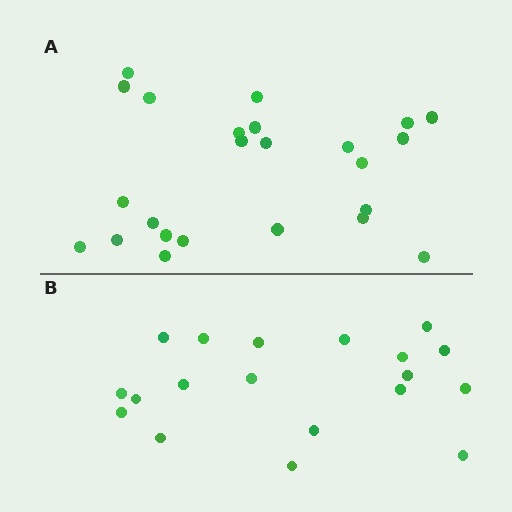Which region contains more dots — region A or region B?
Region A (the top region) has more dots.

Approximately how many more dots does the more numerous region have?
Region A has about 5 more dots than region B.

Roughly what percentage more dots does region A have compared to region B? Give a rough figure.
About 25% more.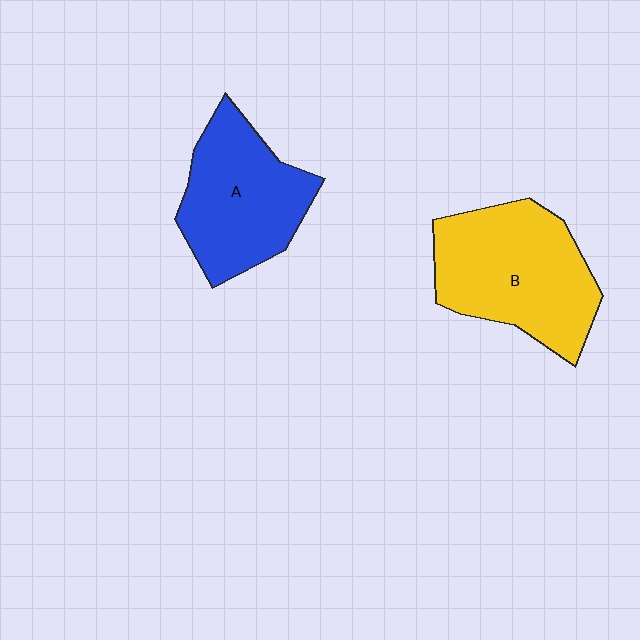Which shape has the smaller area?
Shape A (blue).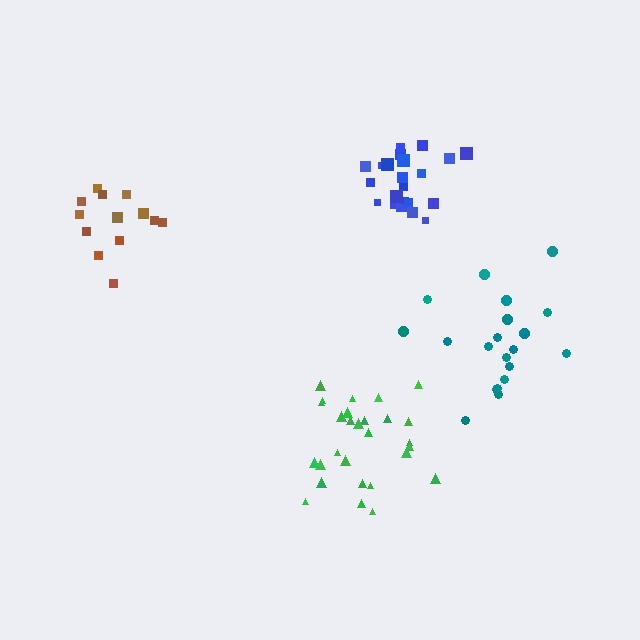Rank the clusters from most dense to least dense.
blue, green, brown, teal.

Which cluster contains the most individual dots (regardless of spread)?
Green (28).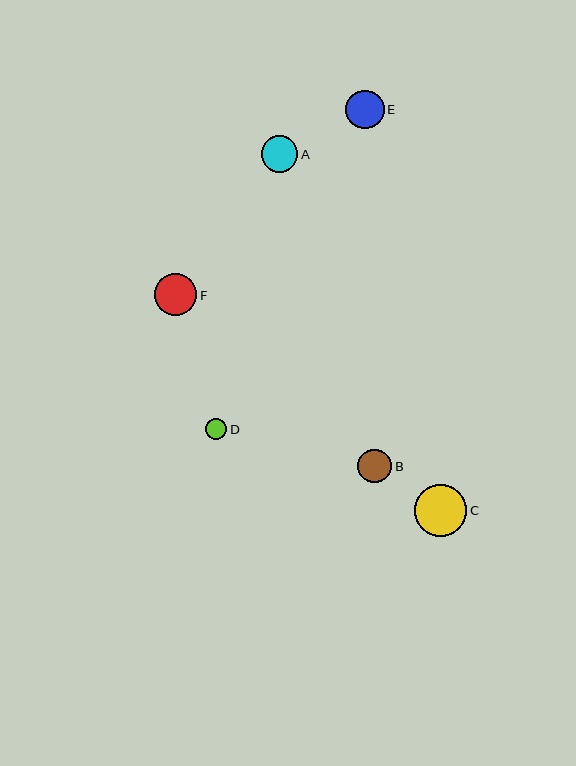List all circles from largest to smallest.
From largest to smallest: C, F, E, A, B, D.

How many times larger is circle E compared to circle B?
Circle E is approximately 1.1 times the size of circle B.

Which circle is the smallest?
Circle D is the smallest with a size of approximately 21 pixels.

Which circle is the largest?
Circle C is the largest with a size of approximately 53 pixels.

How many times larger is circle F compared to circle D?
Circle F is approximately 2.0 times the size of circle D.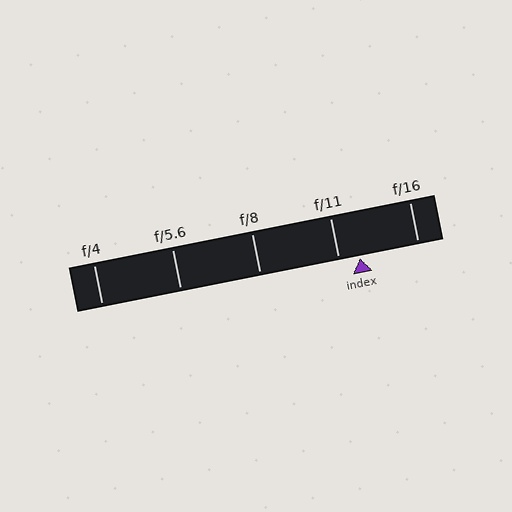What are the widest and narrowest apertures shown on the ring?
The widest aperture shown is f/4 and the narrowest is f/16.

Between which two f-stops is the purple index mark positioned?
The index mark is between f/11 and f/16.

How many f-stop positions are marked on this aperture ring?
There are 5 f-stop positions marked.